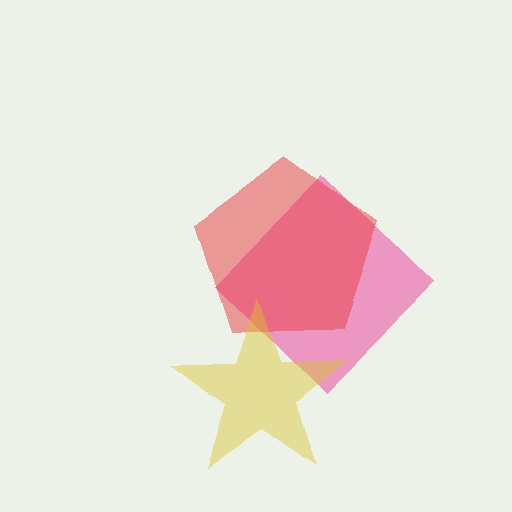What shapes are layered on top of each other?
The layered shapes are: a pink diamond, a red pentagon, a yellow star.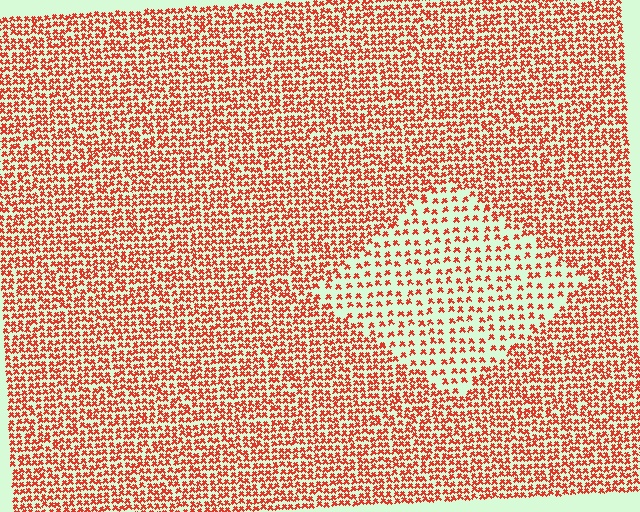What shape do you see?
I see a diamond.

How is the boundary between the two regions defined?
The boundary is defined by a change in element density (approximately 2.0x ratio). All elements are the same color, size, and shape.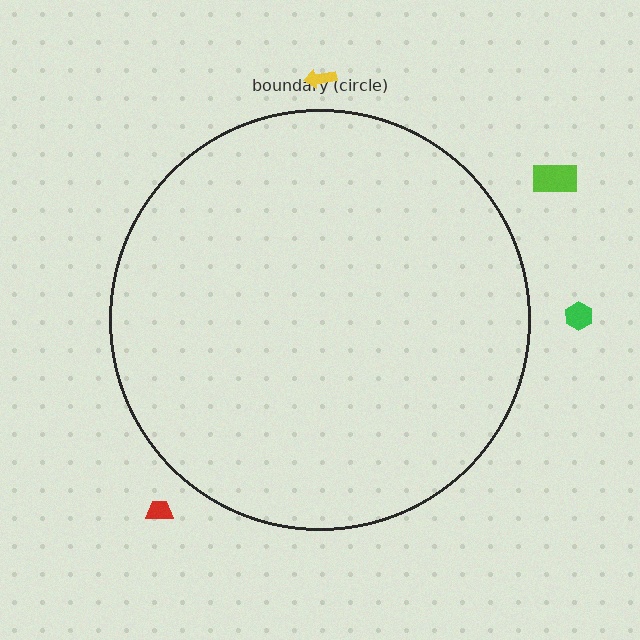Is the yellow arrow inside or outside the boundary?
Outside.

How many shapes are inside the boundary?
0 inside, 4 outside.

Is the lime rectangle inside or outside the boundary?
Outside.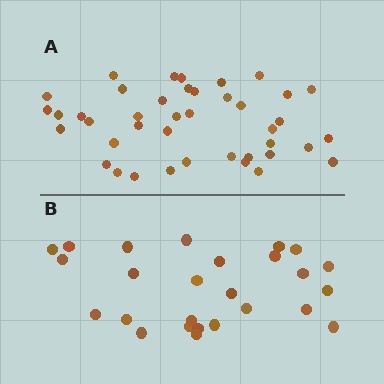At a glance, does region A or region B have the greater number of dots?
Region A (the top region) has more dots.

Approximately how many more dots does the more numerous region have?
Region A has approximately 15 more dots than region B.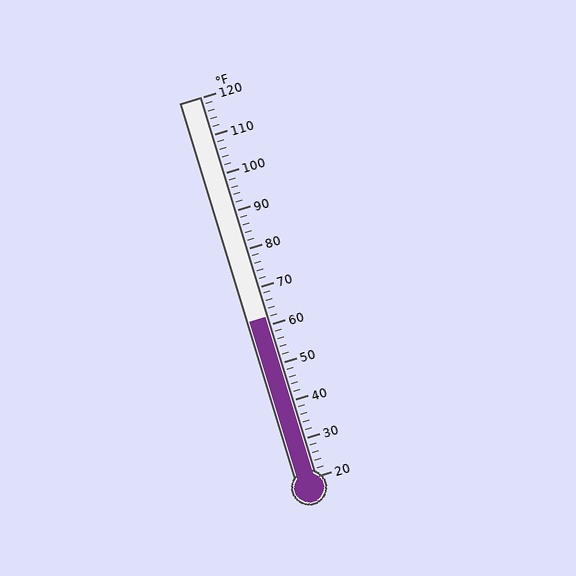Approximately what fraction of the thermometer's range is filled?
The thermometer is filled to approximately 40% of its range.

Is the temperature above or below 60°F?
The temperature is above 60°F.